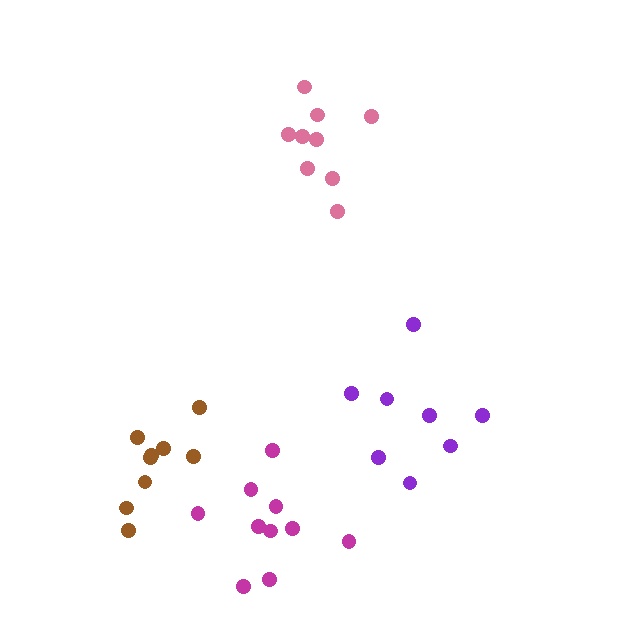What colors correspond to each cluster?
The clusters are colored: purple, pink, brown, magenta.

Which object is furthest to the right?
The purple cluster is rightmost.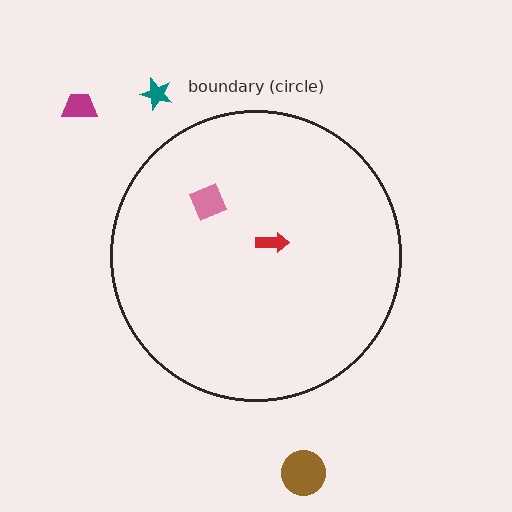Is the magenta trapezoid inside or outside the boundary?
Outside.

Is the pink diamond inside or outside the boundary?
Inside.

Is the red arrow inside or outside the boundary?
Inside.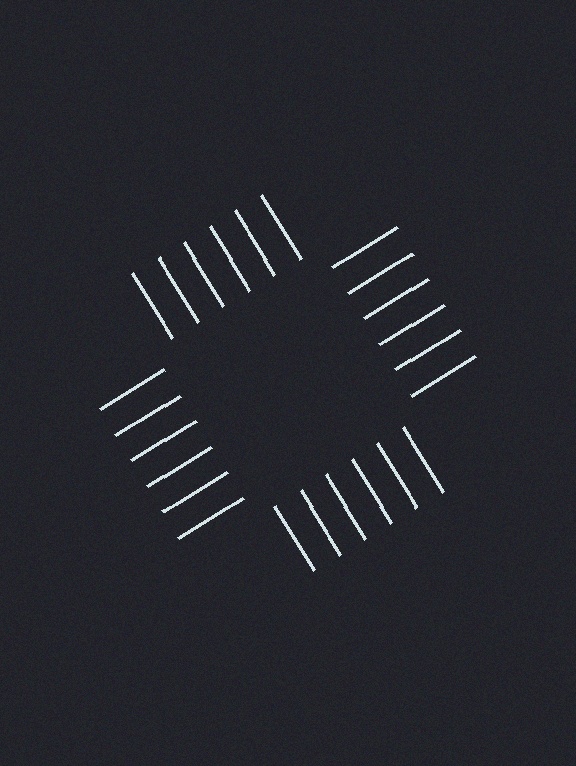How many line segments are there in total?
24 — 6 along each of the 4 edges.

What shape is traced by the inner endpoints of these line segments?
An illusory square — the line segments terminate on its edges but no continuous stroke is drawn.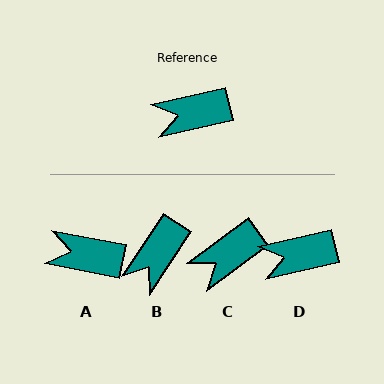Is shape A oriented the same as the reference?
No, it is off by about 24 degrees.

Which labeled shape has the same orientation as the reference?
D.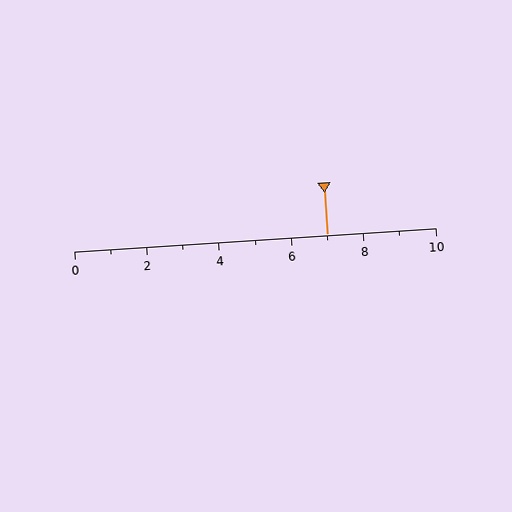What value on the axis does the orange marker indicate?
The marker indicates approximately 7.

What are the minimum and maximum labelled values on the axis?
The axis runs from 0 to 10.